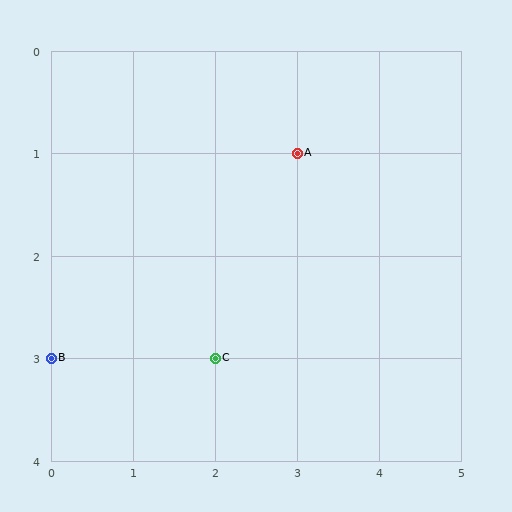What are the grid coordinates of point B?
Point B is at grid coordinates (0, 3).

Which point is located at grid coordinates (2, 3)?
Point C is at (2, 3).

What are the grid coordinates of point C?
Point C is at grid coordinates (2, 3).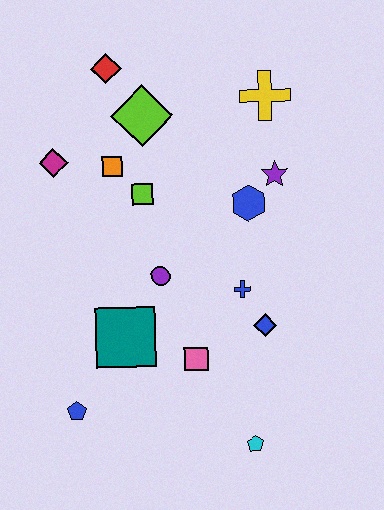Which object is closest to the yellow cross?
The purple star is closest to the yellow cross.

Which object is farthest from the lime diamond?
The cyan pentagon is farthest from the lime diamond.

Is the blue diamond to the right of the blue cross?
Yes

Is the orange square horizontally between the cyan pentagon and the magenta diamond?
Yes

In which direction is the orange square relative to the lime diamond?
The orange square is below the lime diamond.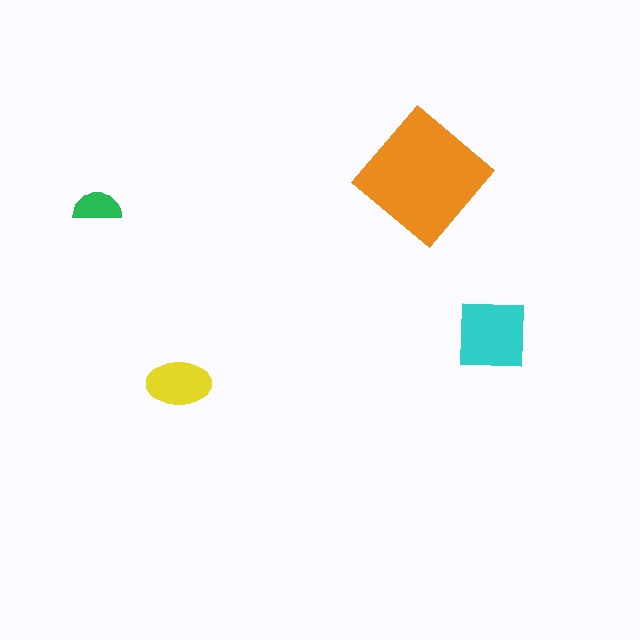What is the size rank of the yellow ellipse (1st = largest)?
3rd.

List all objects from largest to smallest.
The orange diamond, the cyan square, the yellow ellipse, the green semicircle.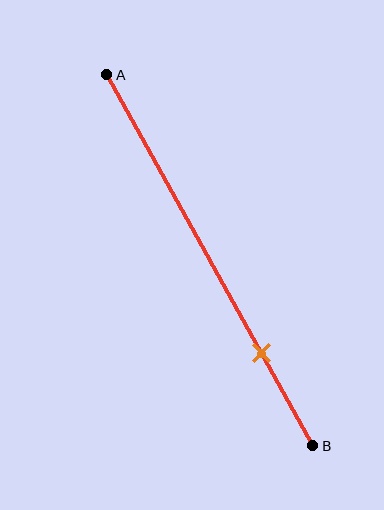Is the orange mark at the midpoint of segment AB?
No, the mark is at about 75% from A, not at the 50% midpoint.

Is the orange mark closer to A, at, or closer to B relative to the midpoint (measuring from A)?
The orange mark is closer to point B than the midpoint of segment AB.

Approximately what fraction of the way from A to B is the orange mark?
The orange mark is approximately 75% of the way from A to B.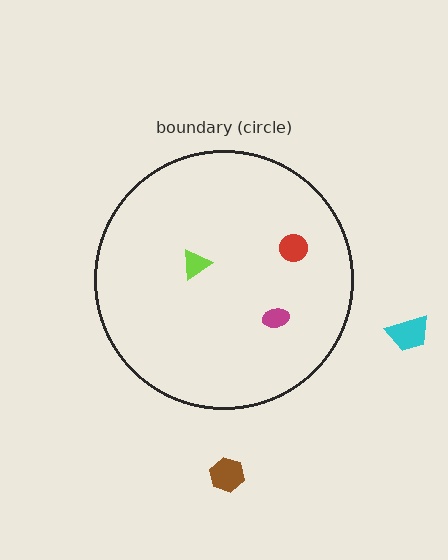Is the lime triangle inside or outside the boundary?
Inside.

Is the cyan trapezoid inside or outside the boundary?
Outside.